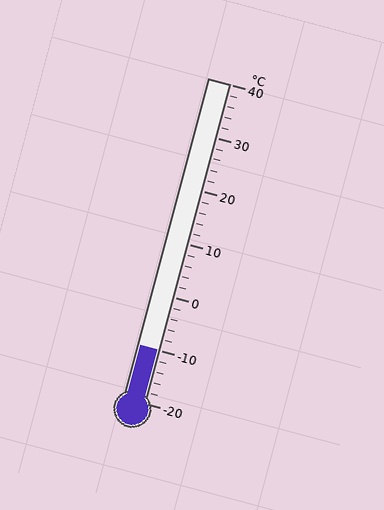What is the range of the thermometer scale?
The thermometer scale ranges from -20°C to 40°C.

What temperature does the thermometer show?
The thermometer shows approximately -10°C.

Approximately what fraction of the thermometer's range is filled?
The thermometer is filled to approximately 15% of its range.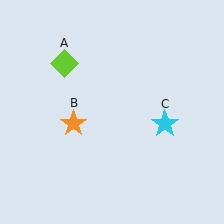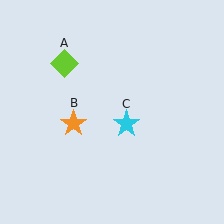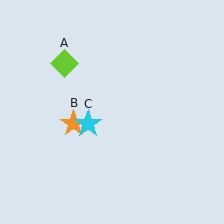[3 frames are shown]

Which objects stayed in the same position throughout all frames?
Lime diamond (object A) and orange star (object B) remained stationary.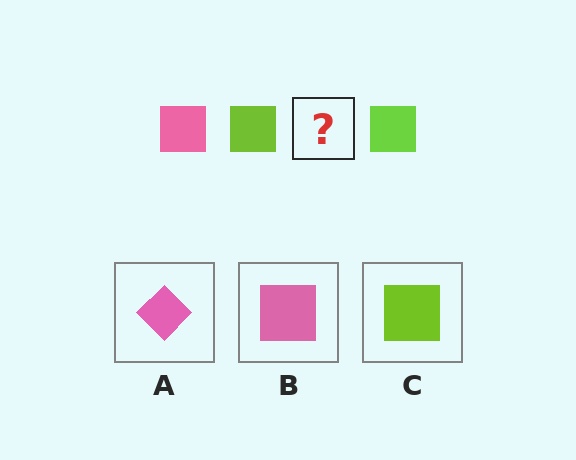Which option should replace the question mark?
Option B.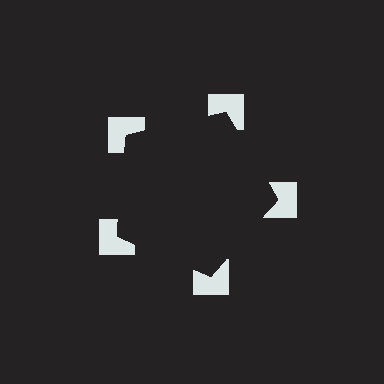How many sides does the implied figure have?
5 sides.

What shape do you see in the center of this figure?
An illusory pentagon — its edges are inferred from the aligned wedge cuts in the notched squares, not physically drawn.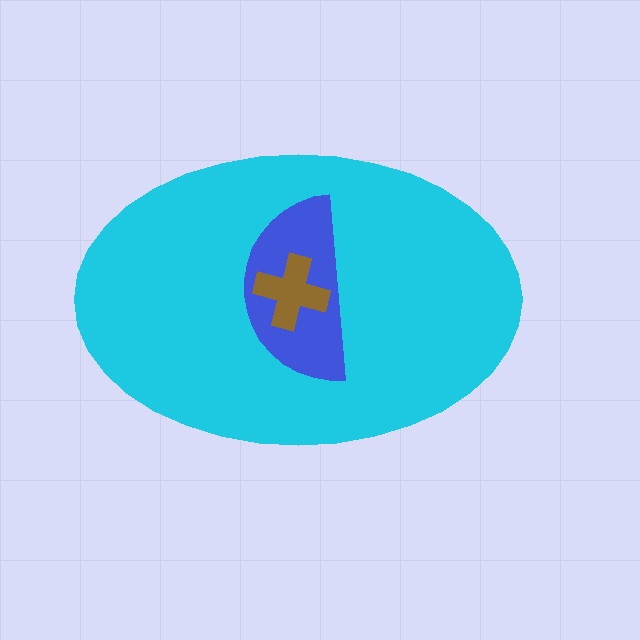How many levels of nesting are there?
3.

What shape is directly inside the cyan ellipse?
The blue semicircle.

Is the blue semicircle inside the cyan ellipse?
Yes.